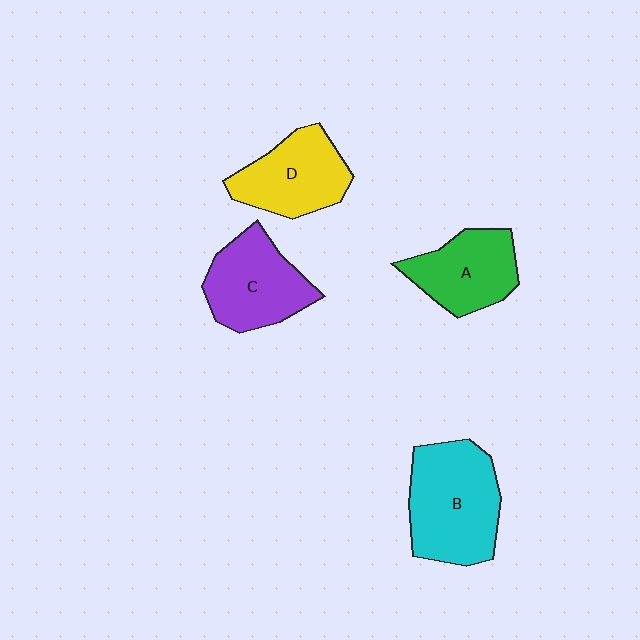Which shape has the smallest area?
Shape A (green).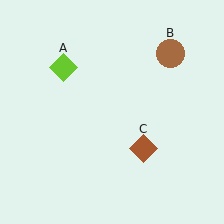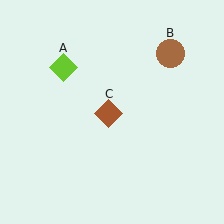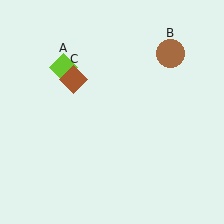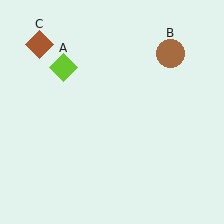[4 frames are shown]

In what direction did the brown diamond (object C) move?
The brown diamond (object C) moved up and to the left.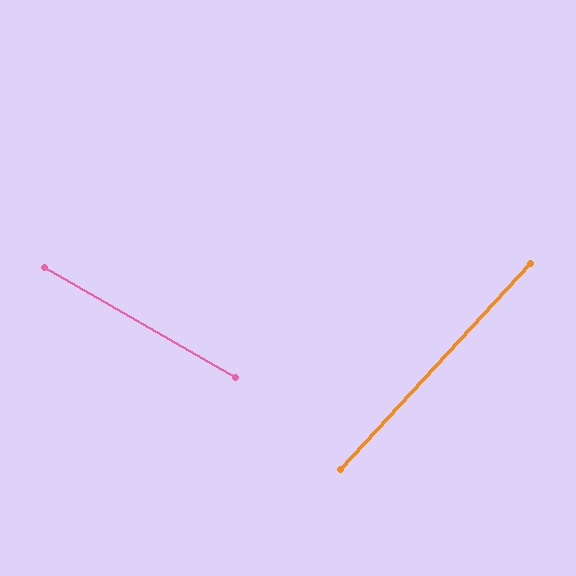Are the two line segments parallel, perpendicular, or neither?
Neither parallel nor perpendicular — they differ by about 77°.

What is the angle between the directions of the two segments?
Approximately 77 degrees.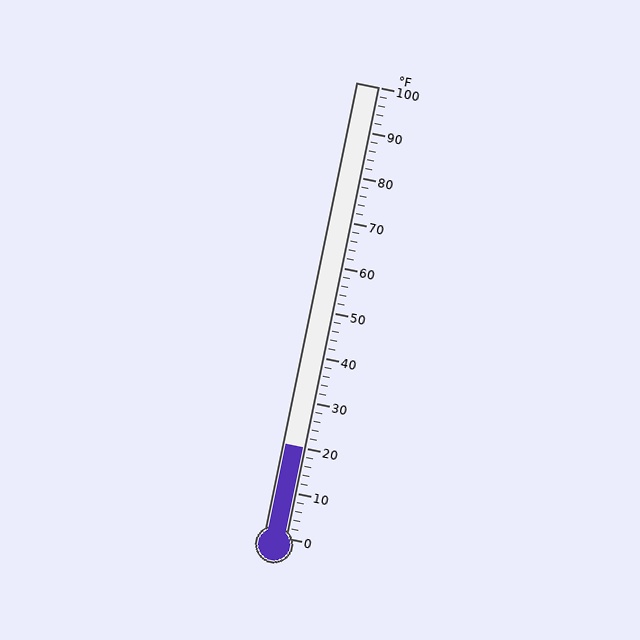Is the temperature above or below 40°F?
The temperature is below 40°F.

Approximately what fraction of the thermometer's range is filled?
The thermometer is filled to approximately 20% of its range.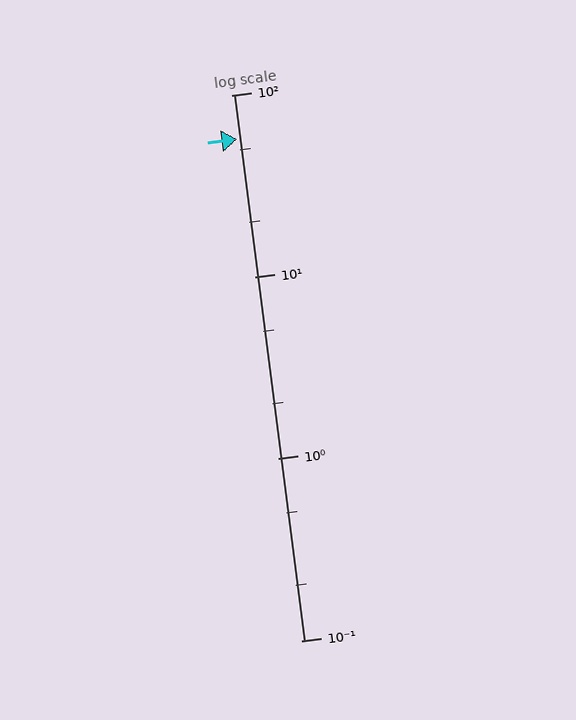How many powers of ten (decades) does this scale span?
The scale spans 3 decades, from 0.1 to 100.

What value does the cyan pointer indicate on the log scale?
The pointer indicates approximately 57.